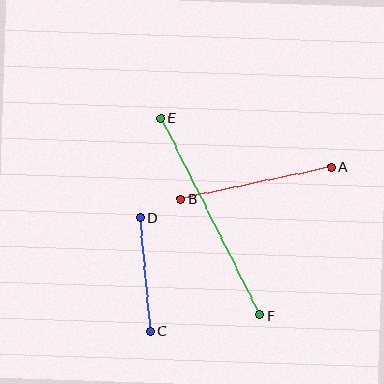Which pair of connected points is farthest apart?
Points E and F are farthest apart.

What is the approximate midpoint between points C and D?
The midpoint is at approximately (145, 274) pixels.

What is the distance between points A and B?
The distance is approximately 154 pixels.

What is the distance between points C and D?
The distance is approximately 114 pixels.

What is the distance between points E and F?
The distance is approximately 220 pixels.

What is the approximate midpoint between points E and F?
The midpoint is at approximately (210, 217) pixels.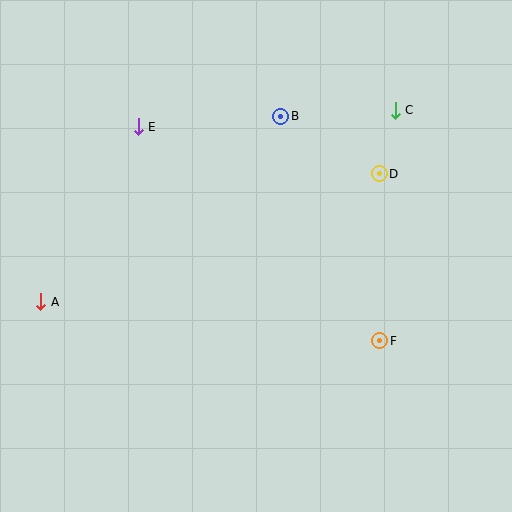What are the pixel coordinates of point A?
Point A is at (41, 302).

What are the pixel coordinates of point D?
Point D is at (379, 174).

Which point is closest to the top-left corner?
Point E is closest to the top-left corner.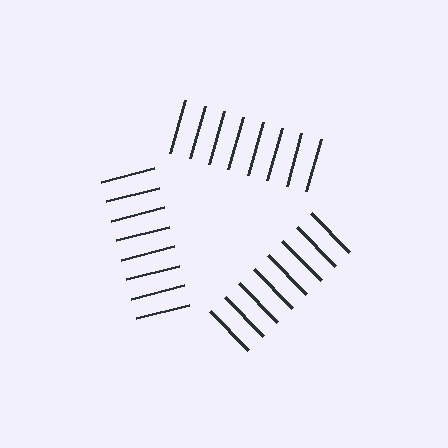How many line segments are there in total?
24 — 8 along each of the 3 edges.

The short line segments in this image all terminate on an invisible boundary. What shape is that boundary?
An illusory triangle — the line segments terminate on its edges but no continuous stroke is drawn.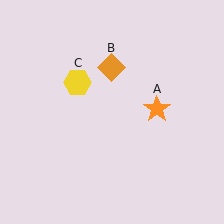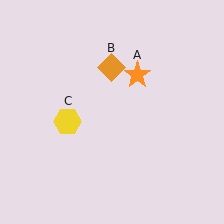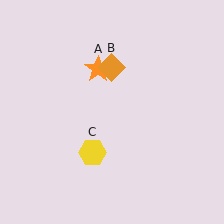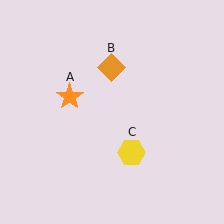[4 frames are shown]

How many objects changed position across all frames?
2 objects changed position: orange star (object A), yellow hexagon (object C).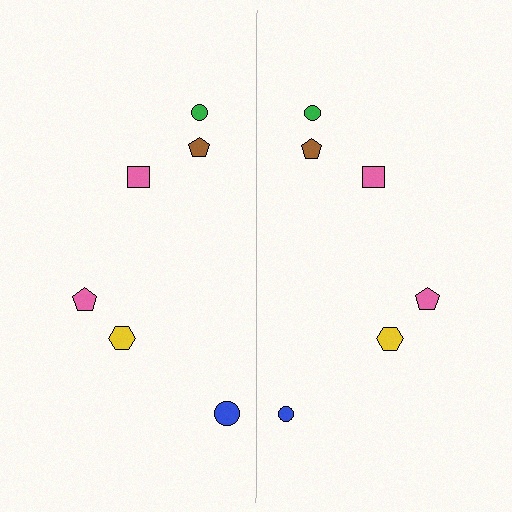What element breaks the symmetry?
The blue circle on the right side has a different size than its mirror counterpart.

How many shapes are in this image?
There are 12 shapes in this image.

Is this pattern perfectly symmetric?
No, the pattern is not perfectly symmetric. The blue circle on the right side has a different size than its mirror counterpart.